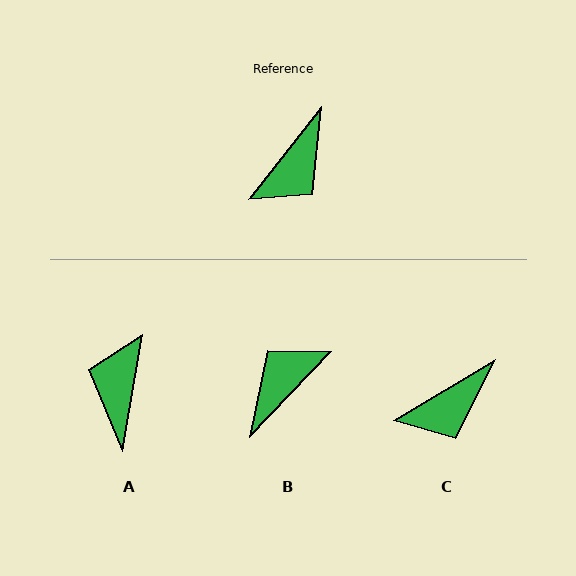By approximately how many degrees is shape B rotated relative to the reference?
Approximately 174 degrees counter-clockwise.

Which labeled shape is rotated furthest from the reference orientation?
B, about 174 degrees away.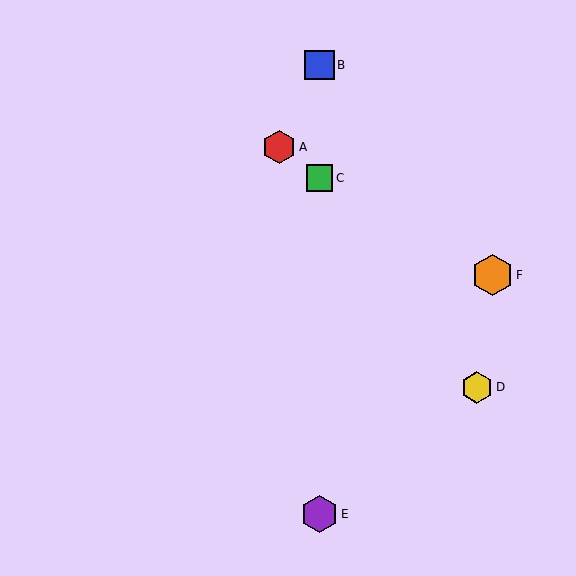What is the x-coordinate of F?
Object F is at x≈492.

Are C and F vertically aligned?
No, C is at x≈320 and F is at x≈492.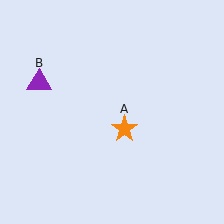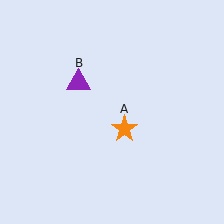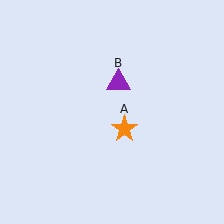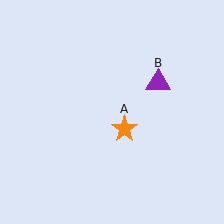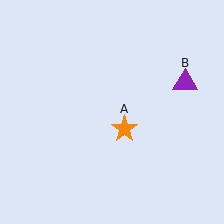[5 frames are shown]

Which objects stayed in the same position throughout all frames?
Orange star (object A) remained stationary.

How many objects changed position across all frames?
1 object changed position: purple triangle (object B).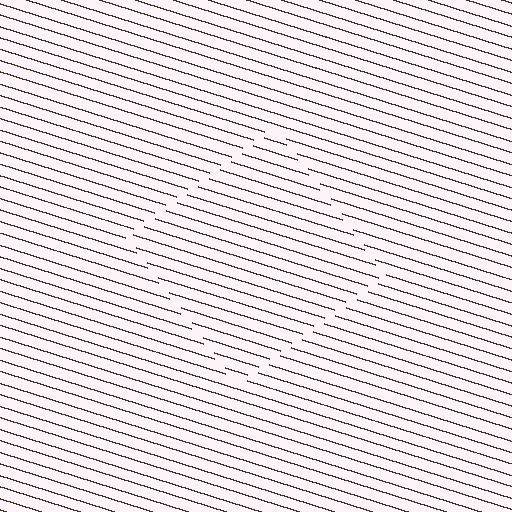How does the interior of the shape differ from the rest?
The interior of the shape contains the same grating, shifted by half a period — the contour is defined by the phase discontinuity where line-ends from the inner and outer gratings abut.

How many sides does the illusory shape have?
4 sides — the line-ends trace a square.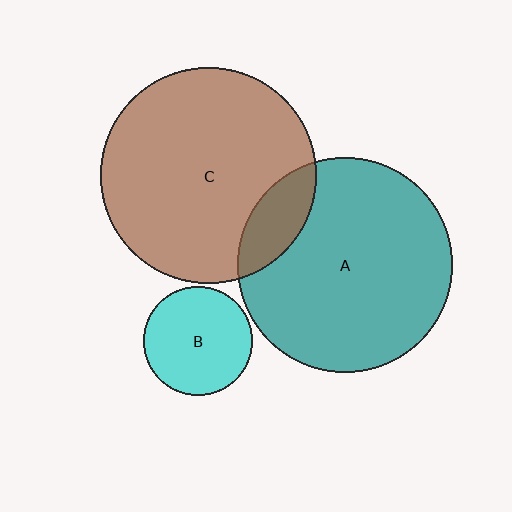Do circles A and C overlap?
Yes.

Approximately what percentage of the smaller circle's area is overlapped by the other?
Approximately 15%.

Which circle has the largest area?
Circle C (brown).